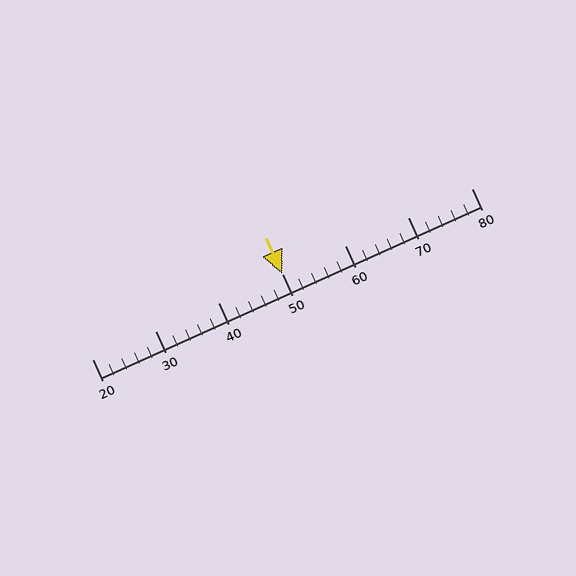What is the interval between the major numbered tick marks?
The major tick marks are spaced 10 units apart.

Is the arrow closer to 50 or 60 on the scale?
The arrow is closer to 50.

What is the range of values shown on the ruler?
The ruler shows values from 20 to 80.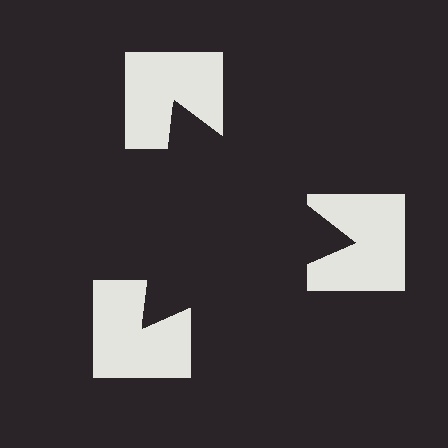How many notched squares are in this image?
There are 3 — one at each vertex of the illusory triangle.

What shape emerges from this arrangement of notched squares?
An illusory triangle — its edges are inferred from the aligned wedge cuts in the notched squares, not physically drawn.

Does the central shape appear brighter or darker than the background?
It typically appears slightly darker than the background, even though no actual brightness change is drawn.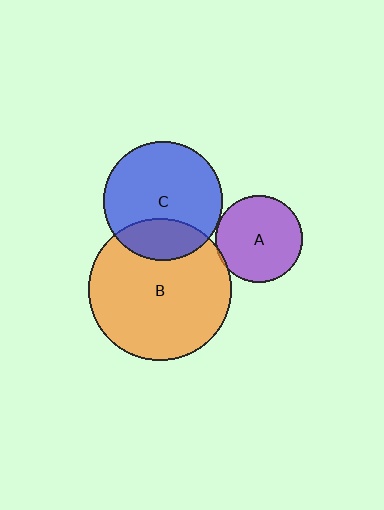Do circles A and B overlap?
Yes.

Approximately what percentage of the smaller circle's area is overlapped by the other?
Approximately 5%.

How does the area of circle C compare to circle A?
Approximately 1.9 times.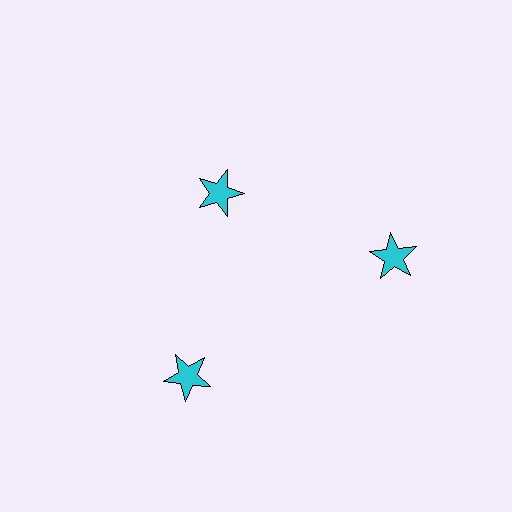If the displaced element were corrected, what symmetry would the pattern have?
It would have 3-fold rotational symmetry — the pattern would map onto itself every 120 degrees.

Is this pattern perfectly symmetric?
No. The 3 cyan stars are arranged in a ring, but one element near the 11 o'clock position is pulled inward toward the center, breaking the 3-fold rotational symmetry.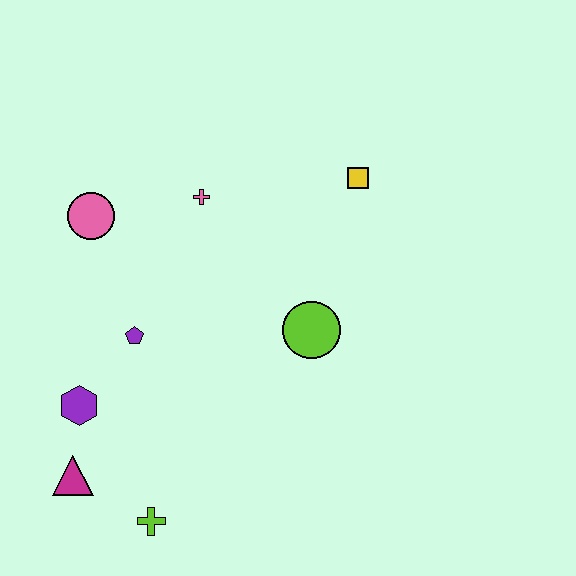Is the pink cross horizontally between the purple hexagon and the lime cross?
No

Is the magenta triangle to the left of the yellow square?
Yes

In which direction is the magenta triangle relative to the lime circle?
The magenta triangle is to the left of the lime circle.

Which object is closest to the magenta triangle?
The purple hexagon is closest to the magenta triangle.